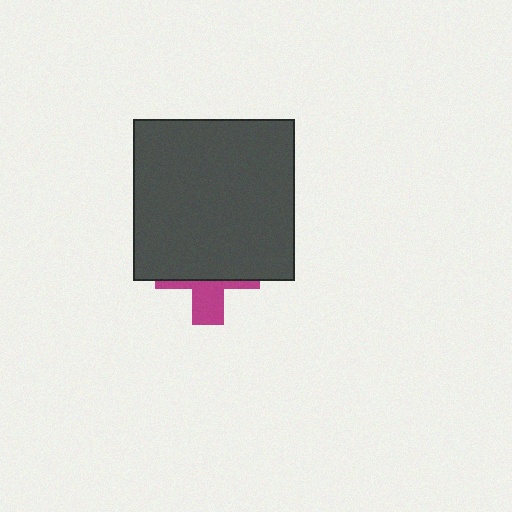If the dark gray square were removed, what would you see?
You would see the complete magenta cross.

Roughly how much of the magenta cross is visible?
A small part of it is visible (roughly 35%).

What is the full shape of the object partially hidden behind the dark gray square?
The partially hidden object is a magenta cross.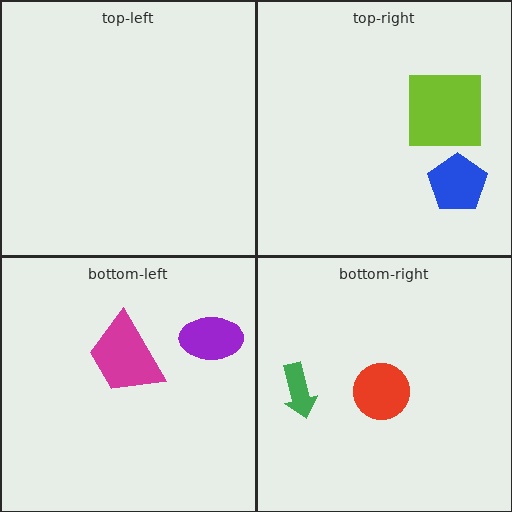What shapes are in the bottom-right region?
The red circle, the green arrow.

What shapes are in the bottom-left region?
The magenta trapezoid, the purple ellipse.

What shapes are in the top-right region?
The blue pentagon, the lime square.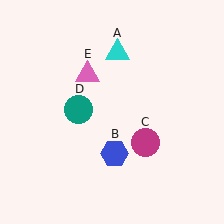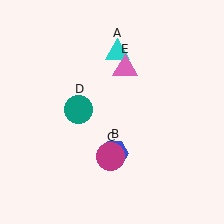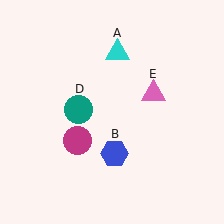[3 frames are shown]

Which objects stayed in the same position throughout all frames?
Cyan triangle (object A) and blue hexagon (object B) and teal circle (object D) remained stationary.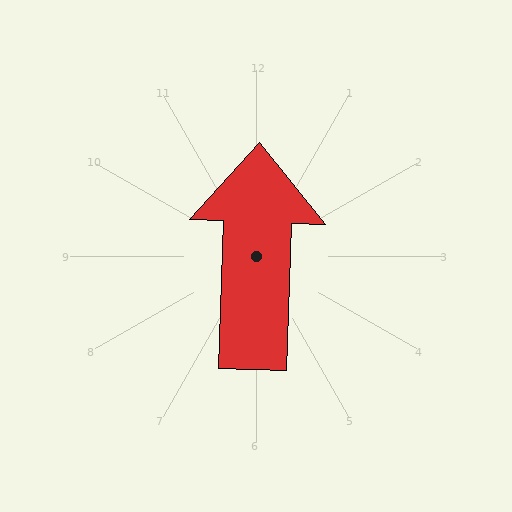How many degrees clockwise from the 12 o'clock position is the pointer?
Approximately 2 degrees.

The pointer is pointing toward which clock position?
Roughly 12 o'clock.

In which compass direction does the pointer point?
North.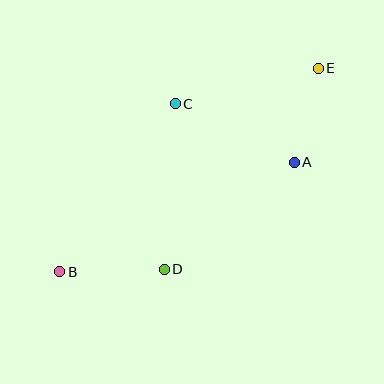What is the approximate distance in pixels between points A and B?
The distance between A and B is approximately 259 pixels.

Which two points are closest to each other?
Points A and E are closest to each other.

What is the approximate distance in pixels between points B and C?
The distance between B and C is approximately 204 pixels.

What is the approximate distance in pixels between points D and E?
The distance between D and E is approximately 253 pixels.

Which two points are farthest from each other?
Points B and E are farthest from each other.